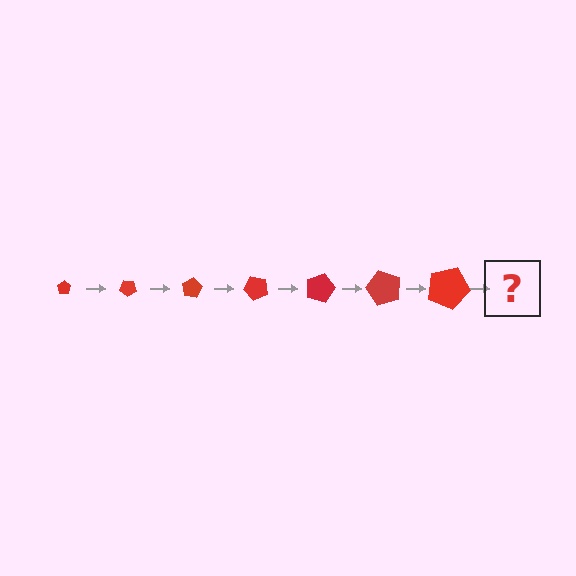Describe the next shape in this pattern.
It should be a pentagon, larger than the previous one and rotated 280 degrees from the start.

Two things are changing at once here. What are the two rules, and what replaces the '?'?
The two rules are that the pentagon grows larger each step and it rotates 40 degrees each step. The '?' should be a pentagon, larger than the previous one and rotated 280 degrees from the start.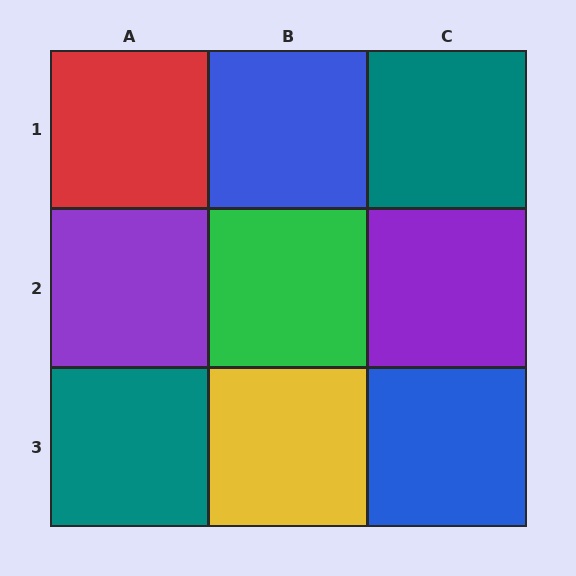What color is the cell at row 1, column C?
Teal.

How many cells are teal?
2 cells are teal.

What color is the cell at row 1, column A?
Red.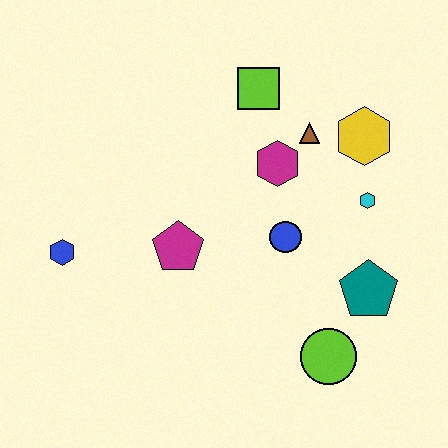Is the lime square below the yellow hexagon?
No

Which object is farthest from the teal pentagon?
The blue hexagon is farthest from the teal pentagon.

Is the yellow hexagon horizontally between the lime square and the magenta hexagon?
No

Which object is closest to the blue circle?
The magenta hexagon is closest to the blue circle.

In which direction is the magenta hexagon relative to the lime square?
The magenta hexagon is below the lime square.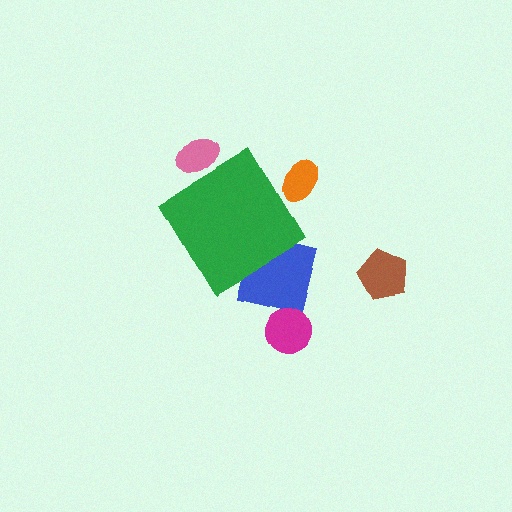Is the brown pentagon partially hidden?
No, the brown pentagon is fully visible.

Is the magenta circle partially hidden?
No, the magenta circle is fully visible.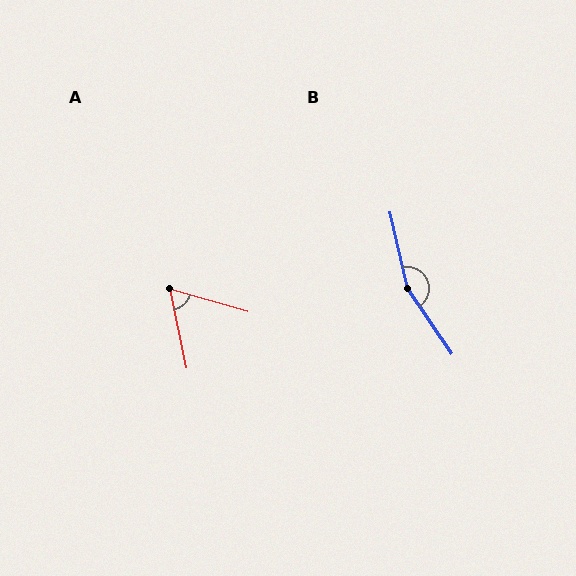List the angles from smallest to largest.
A (62°), B (158°).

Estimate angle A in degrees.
Approximately 62 degrees.